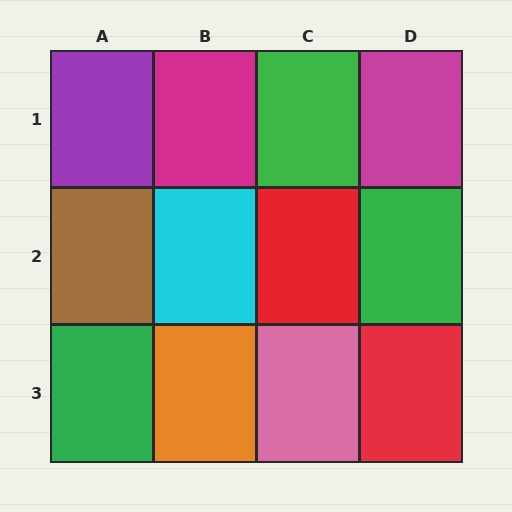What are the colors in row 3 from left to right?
Green, orange, pink, red.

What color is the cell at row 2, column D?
Green.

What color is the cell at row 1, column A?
Purple.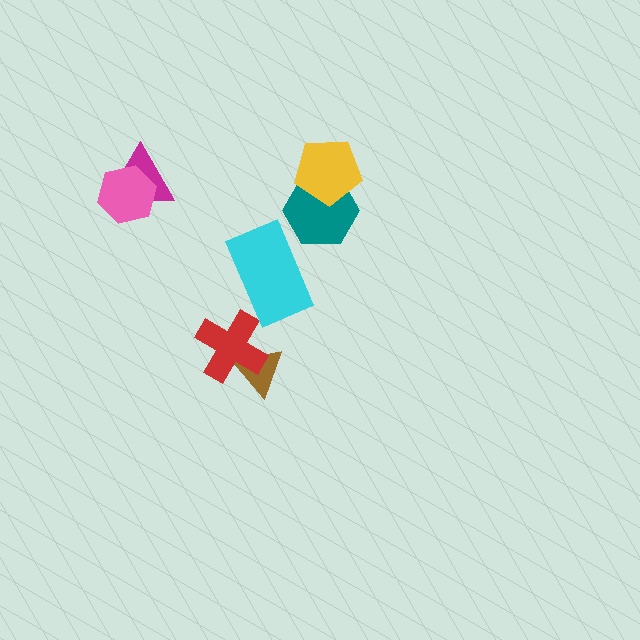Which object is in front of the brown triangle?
The red cross is in front of the brown triangle.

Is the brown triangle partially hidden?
Yes, it is partially covered by another shape.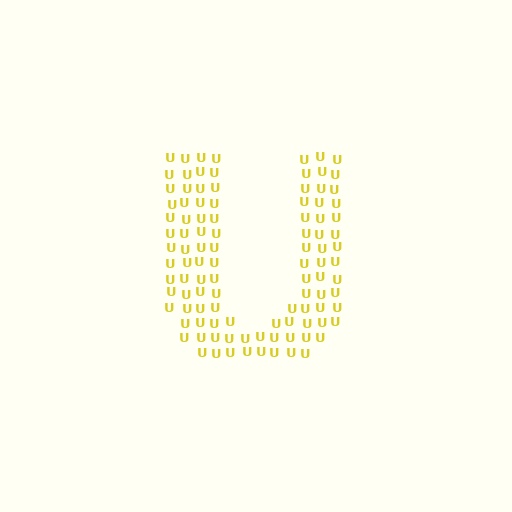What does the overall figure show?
The overall figure shows the letter U.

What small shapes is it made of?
It is made of small letter U's.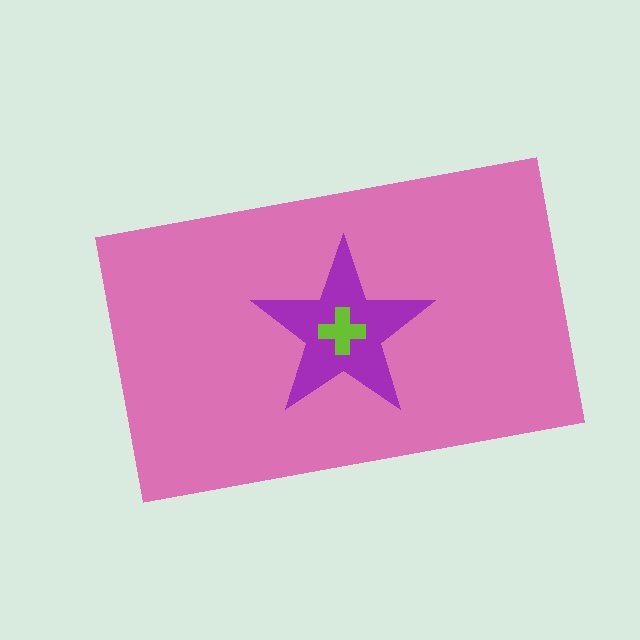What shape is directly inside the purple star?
The lime cross.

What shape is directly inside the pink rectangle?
The purple star.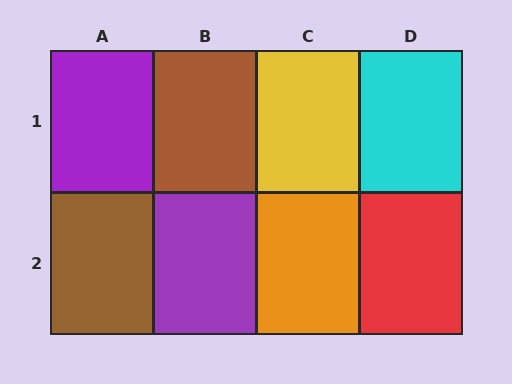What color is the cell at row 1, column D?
Cyan.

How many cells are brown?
2 cells are brown.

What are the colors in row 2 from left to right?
Brown, purple, orange, red.